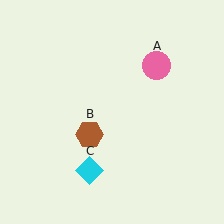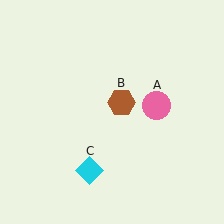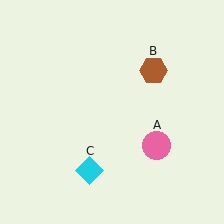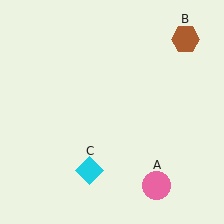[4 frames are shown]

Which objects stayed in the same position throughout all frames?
Cyan diamond (object C) remained stationary.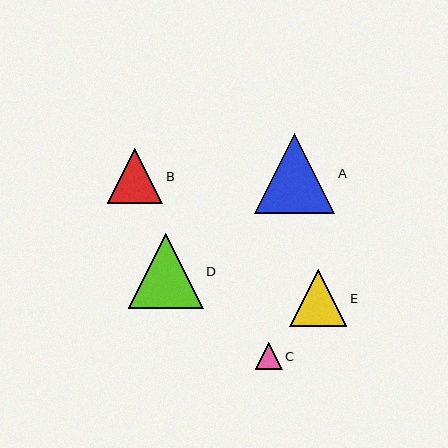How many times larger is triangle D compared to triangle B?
Triangle D is approximately 1.3 times the size of triangle B.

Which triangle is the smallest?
Triangle C is the smallest with a size of approximately 26 pixels.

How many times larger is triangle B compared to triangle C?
Triangle B is approximately 2.1 times the size of triangle C.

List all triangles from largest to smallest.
From largest to smallest: A, D, E, B, C.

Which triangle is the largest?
Triangle A is the largest with a size of approximately 80 pixels.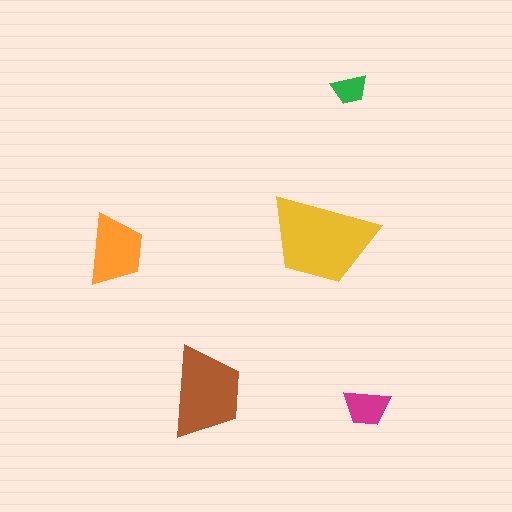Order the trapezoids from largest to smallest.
the yellow one, the brown one, the orange one, the magenta one, the green one.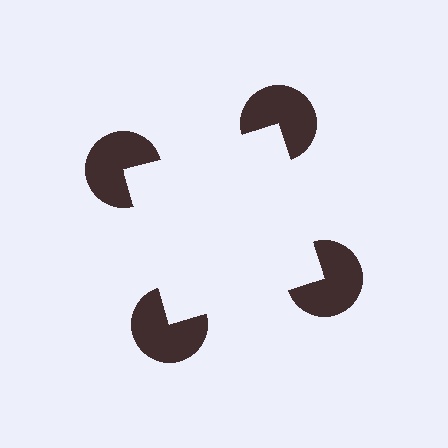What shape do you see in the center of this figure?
An illusory square — its edges are inferred from the aligned wedge cuts in the pac-man discs, not physically drawn.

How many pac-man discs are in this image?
There are 4 — one at each vertex of the illusory square.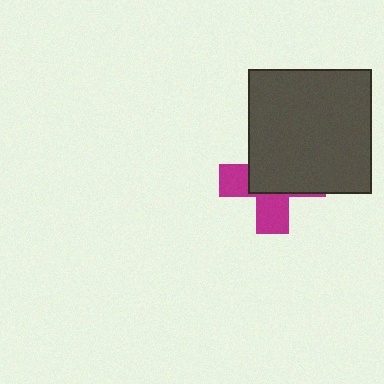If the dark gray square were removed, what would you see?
You would see the complete magenta cross.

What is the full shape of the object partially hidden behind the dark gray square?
The partially hidden object is a magenta cross.